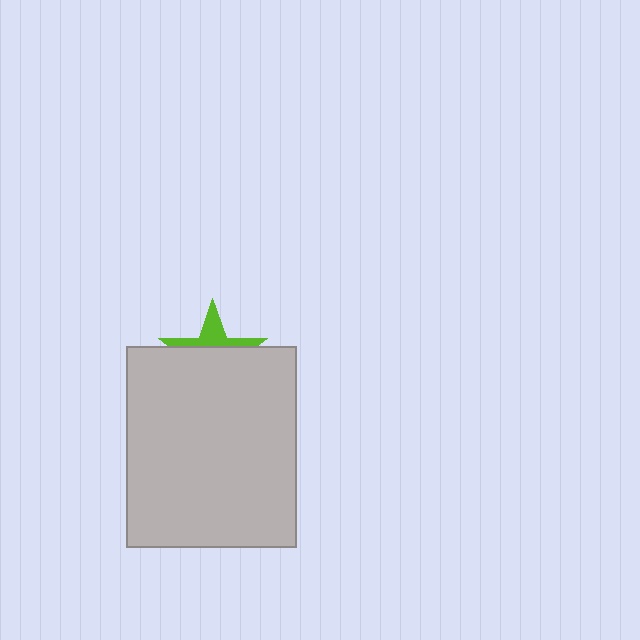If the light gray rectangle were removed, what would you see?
You would see the complete lime star.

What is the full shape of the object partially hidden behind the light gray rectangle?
The partially hidden object is a lime star.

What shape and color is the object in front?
The object in front is a light gray rectangle.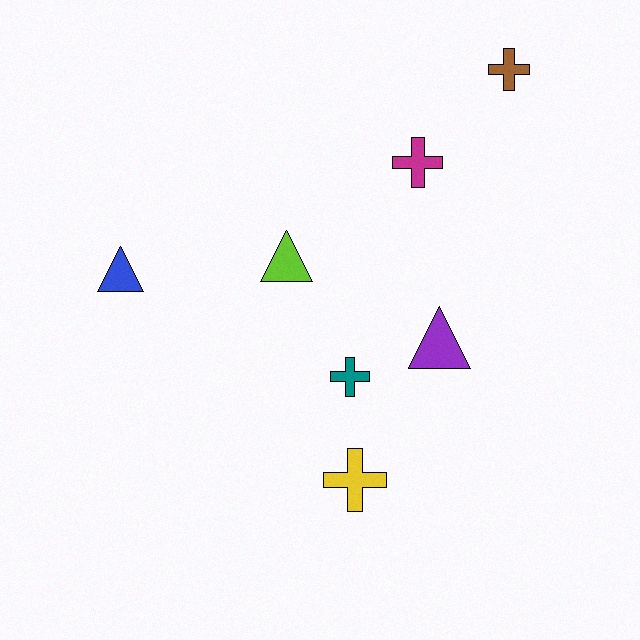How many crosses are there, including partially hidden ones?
There are 4 crosses.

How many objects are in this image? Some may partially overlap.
There are 7 objects.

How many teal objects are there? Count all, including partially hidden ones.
There is 1 teal object.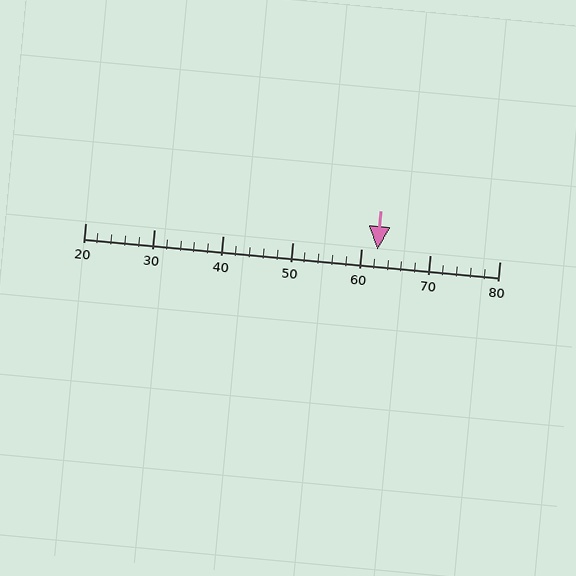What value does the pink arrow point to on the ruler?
The pink arrow points to approximately 62.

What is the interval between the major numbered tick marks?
The major tick marks are spaced 10 units apart.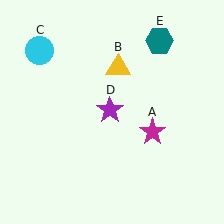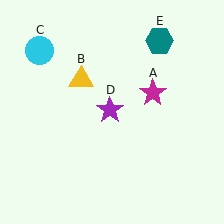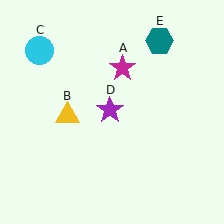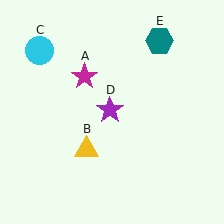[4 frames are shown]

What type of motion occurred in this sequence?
The magenta star (object A), yellow triangle (object B) rotated counterclockwise around the center of the scene.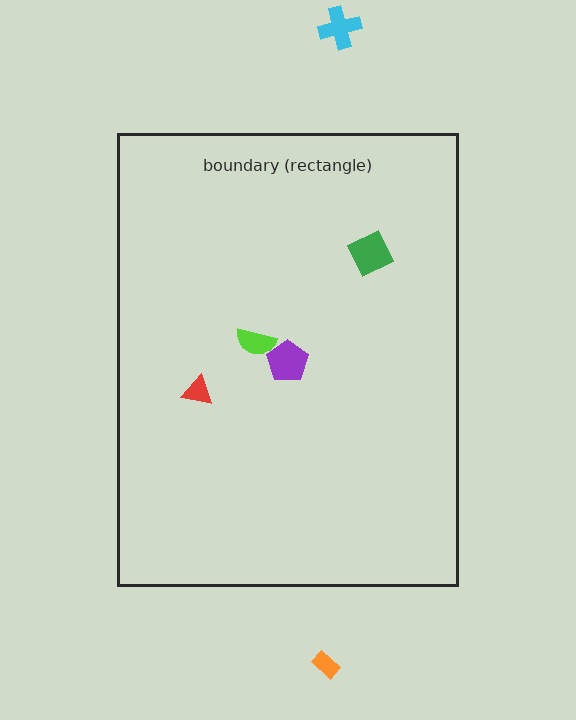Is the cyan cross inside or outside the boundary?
Outside.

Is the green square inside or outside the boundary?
Inside.